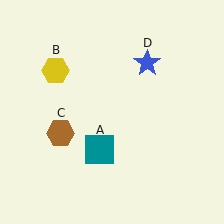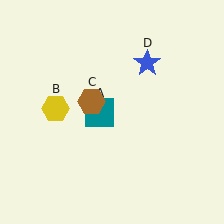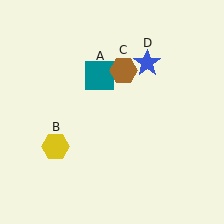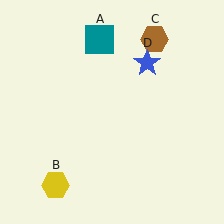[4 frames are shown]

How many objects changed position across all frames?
3 objects changed position: teal square (object A), yellow hexagon (object B), brown hexagon (object C).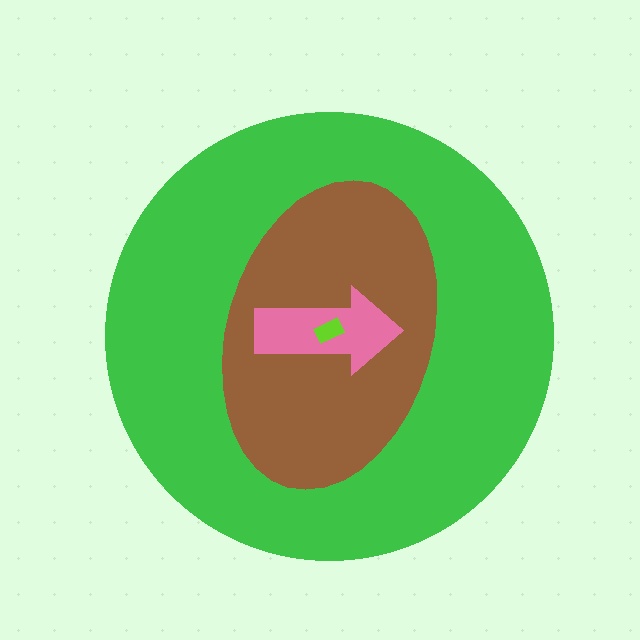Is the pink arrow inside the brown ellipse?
Yes.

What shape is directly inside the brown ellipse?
The pink arrow.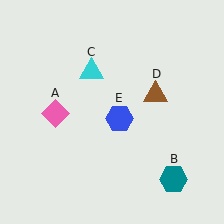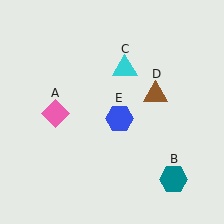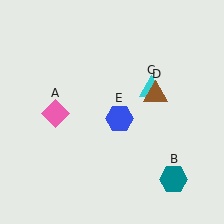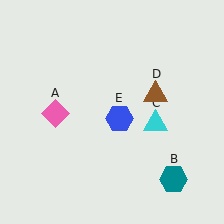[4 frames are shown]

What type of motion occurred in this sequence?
The cyan triangle (object C) rotated clockwise around the center of the scene.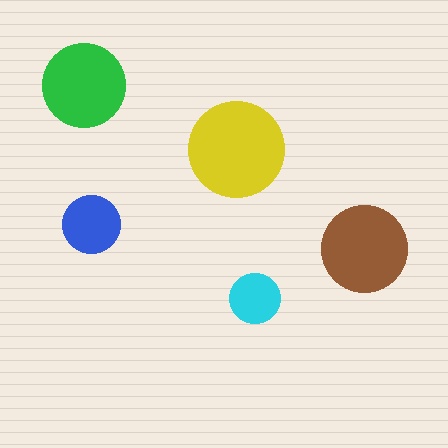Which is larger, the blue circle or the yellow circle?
The yellow one.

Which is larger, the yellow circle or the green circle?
The yellow one.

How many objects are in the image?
There are 5 objects in the image.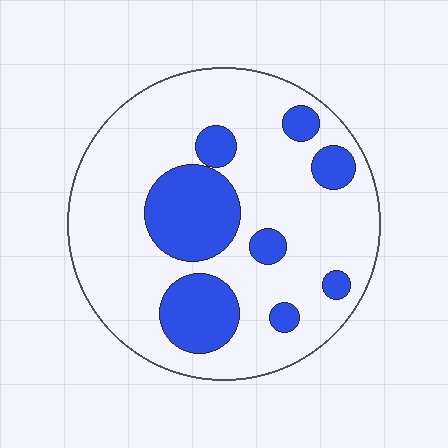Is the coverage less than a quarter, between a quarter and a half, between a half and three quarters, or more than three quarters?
Less than a quarter.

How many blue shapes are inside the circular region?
8.